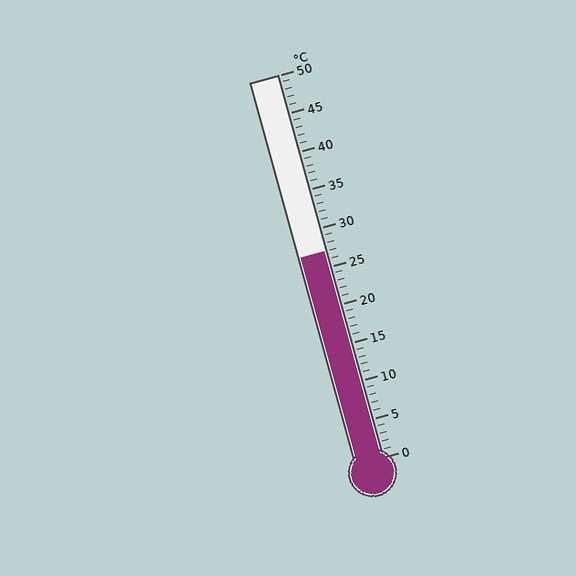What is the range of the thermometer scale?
The thermometer scale ranges from 0°C to 50°C.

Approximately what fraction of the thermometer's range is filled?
The thermometer is filled to approximately 55% of its range.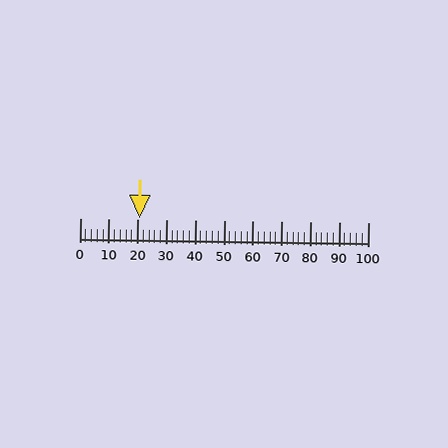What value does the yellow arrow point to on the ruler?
The yellow arrow points to approximately 21.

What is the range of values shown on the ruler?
The ruler shows values from 0 to 100.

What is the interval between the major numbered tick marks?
The major tick marks are spaced 10 units apart.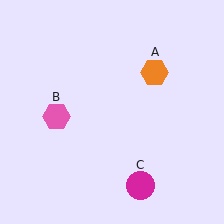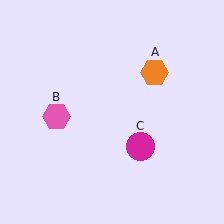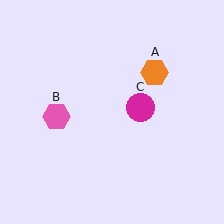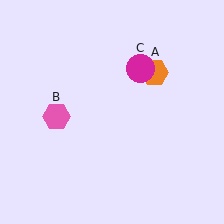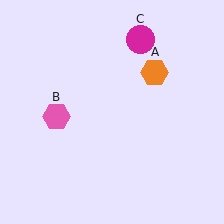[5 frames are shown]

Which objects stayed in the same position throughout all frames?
Orange hexagon (object A) and pink hexagon (object B) remained stationary.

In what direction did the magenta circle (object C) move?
The magenta circle (object C) moved up.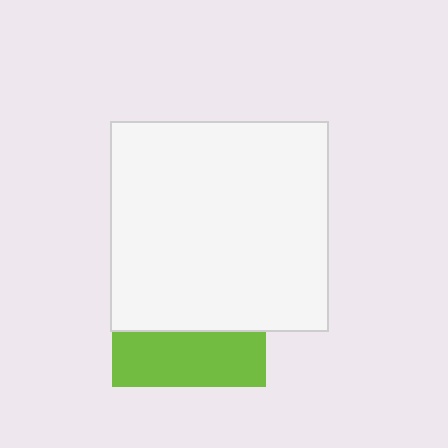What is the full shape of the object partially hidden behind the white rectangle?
The partially hidden object is a lime square.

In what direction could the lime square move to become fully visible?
The lime square could move down. That would shift it out from behind the white rectangle entirely.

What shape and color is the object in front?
The object in front is a white rectangle.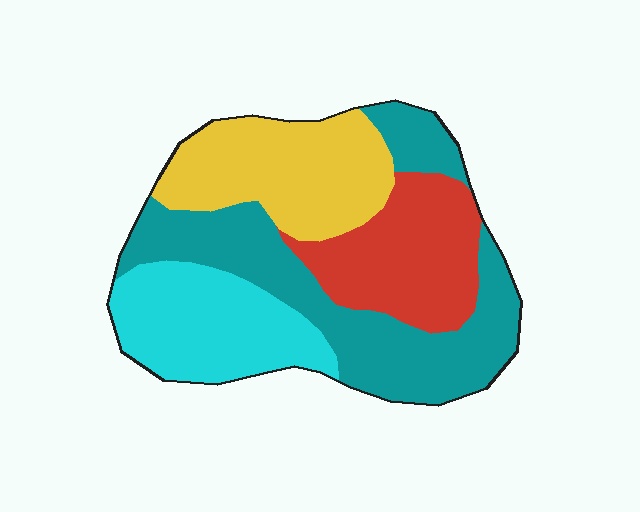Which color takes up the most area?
Teal, at roughly 35%.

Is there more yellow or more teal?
Teal.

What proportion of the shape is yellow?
Yellow covers 23% of the shape.